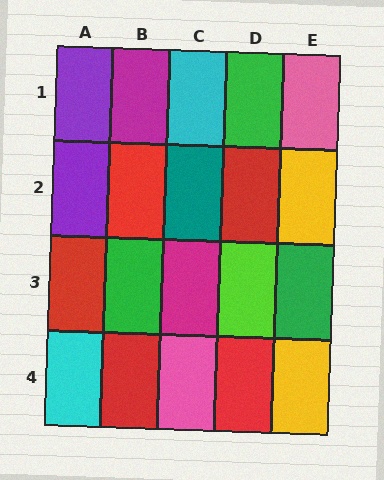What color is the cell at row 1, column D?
Green.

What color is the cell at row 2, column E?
Yellow.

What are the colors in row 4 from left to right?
Cyan, red, pink, red, yellow.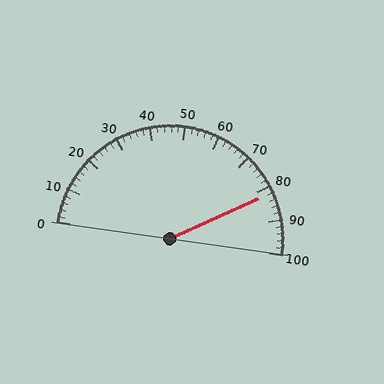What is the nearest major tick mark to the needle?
The nearest major tick mark is 80.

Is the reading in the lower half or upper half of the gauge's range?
The reading is in the upper half of the range (0 to 100).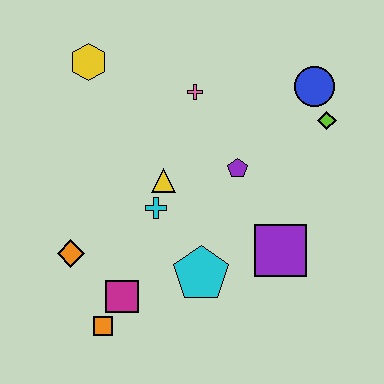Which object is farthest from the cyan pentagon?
The yellow hexagon is farthest from the cyan pentagon.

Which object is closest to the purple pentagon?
The yellow triangle is closest to the purple pentagon.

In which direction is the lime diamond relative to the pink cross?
The lime diamond is to the right of the pink cross.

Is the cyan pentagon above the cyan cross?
No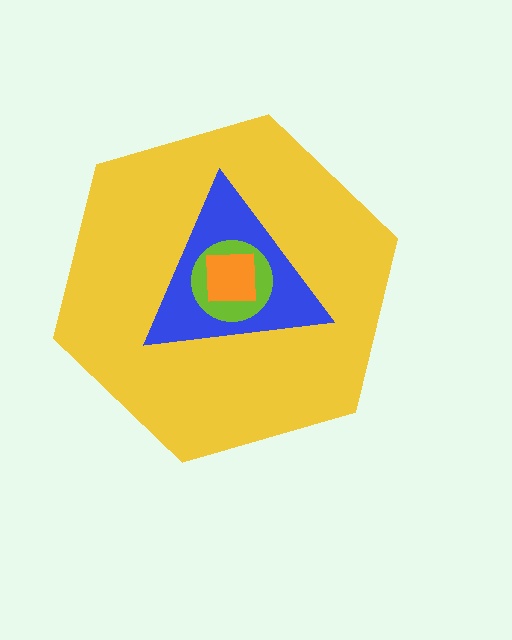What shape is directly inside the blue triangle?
The lime circle.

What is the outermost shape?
The yellow hexagon.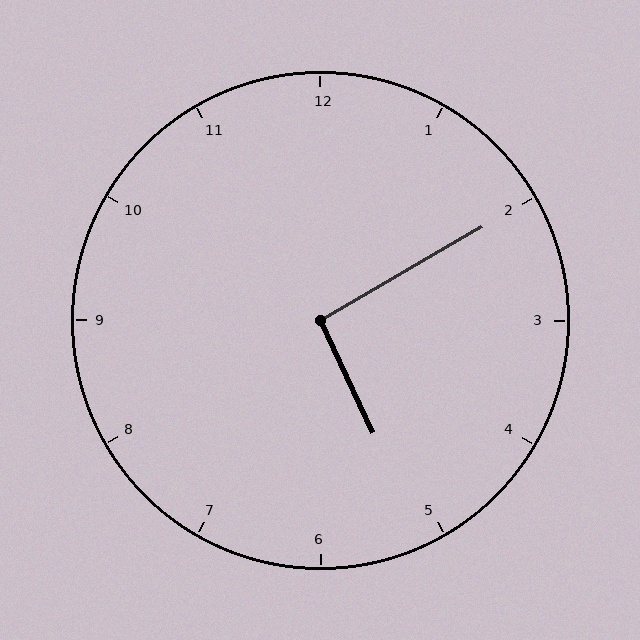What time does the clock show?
5:10.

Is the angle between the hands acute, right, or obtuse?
It is right.